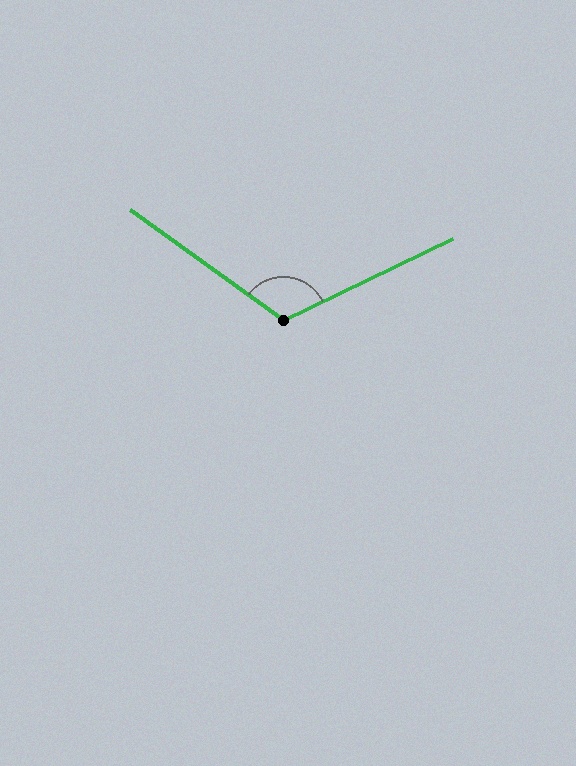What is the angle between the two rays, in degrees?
Approximately 118 degrees.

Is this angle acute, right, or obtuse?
It is obtuse.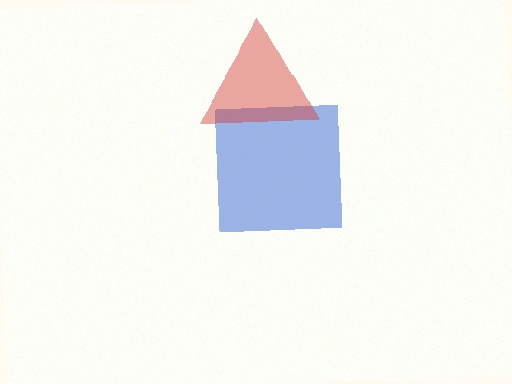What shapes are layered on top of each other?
The layered shapes are: a blue square, a red triangle.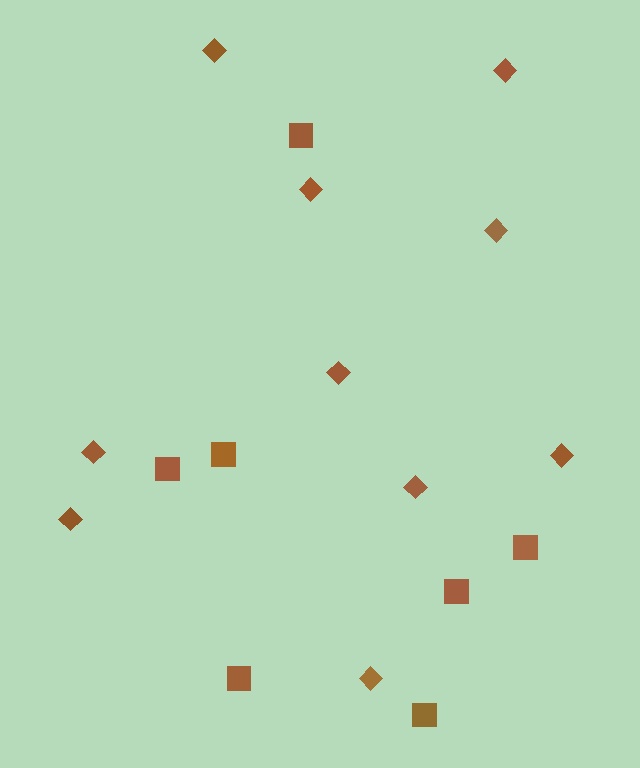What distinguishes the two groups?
There are 2 groups: one group of squares (7) and one group of diamonds (10).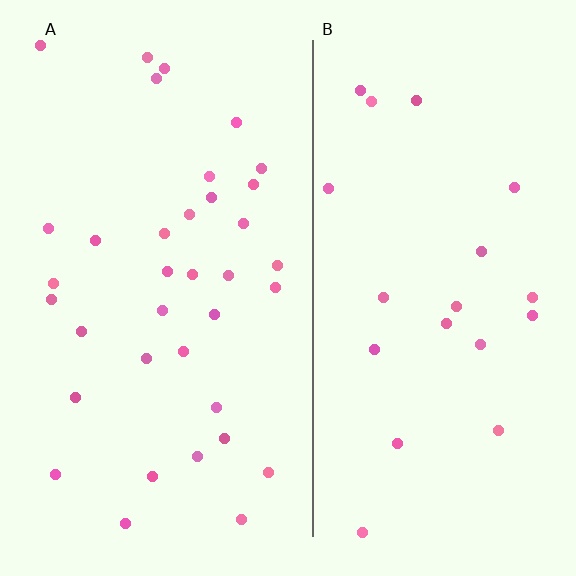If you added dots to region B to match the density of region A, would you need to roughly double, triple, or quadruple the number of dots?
Approximately double.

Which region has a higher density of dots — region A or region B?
A (the left).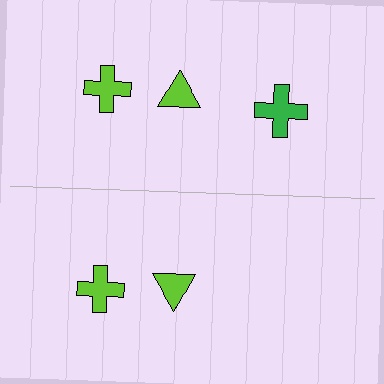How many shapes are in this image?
There are 5 shapes in this image.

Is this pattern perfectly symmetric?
No, the pattern is not perfectly symmetric. A green cross is missing from the bottom side.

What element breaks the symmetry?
A green cross is missing from the bottom side.